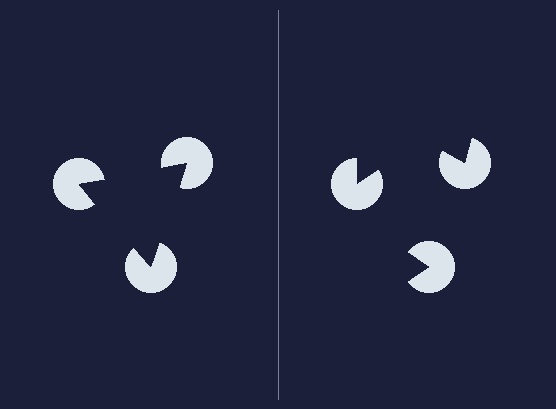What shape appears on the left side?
An illusory triangle.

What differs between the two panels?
The pac-man discs are positioned identically on both sides; only the wedge orientations differ. On the left they align to a triangle; on the right they are misaligned.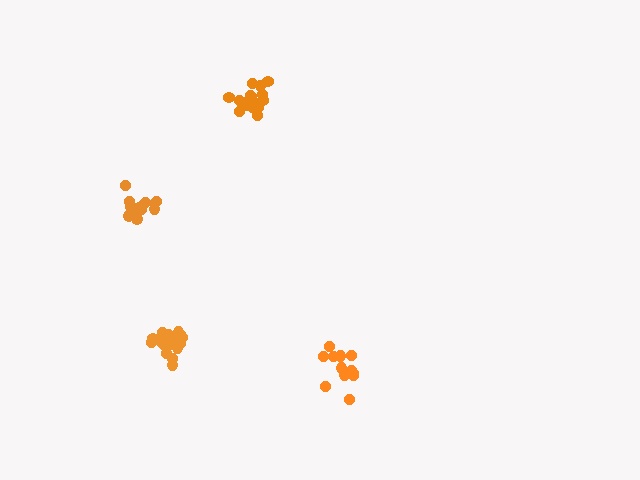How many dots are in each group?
Group 1: 18 dots, Group 2: 14 dots, Group 3: 17 dots, Group 4: 18 dots (67 total).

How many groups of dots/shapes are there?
There are 4 groups.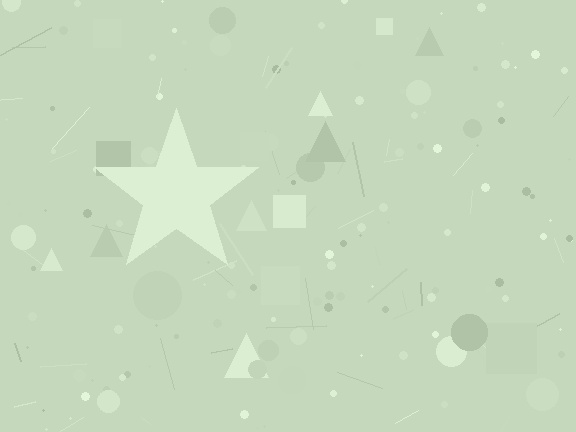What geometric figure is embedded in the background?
A star is embedded in the background.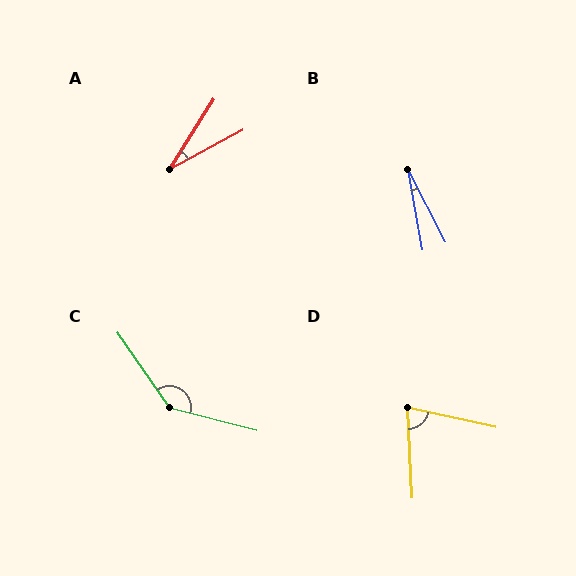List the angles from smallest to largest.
B (17°), A (30°), D (75°), C (138°).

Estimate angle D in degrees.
Approximately 75 degrees.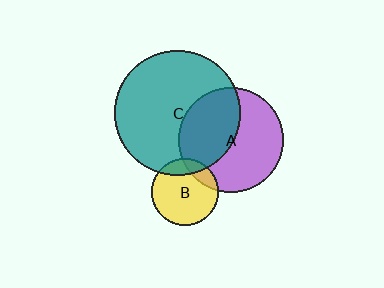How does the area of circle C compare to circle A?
Approximately 1.5 times.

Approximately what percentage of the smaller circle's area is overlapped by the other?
Approximately 15%.